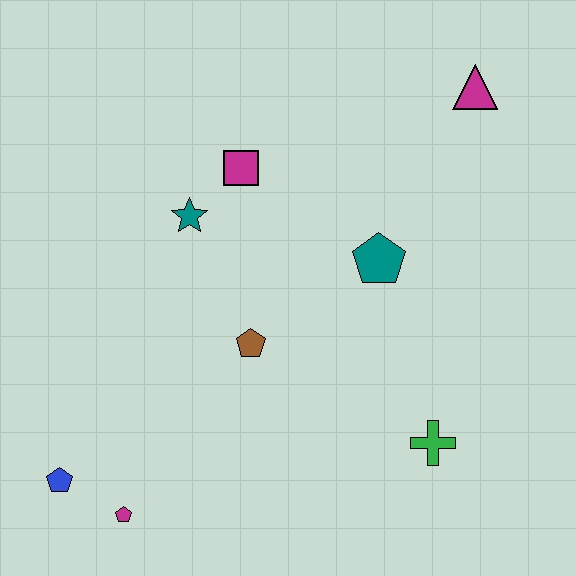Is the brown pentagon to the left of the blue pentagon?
No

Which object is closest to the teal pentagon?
The brown pentagon is closest to the teal pentagon.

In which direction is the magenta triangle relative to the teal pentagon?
The magenta triangle is above the teal pentagon.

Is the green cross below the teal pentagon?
Yes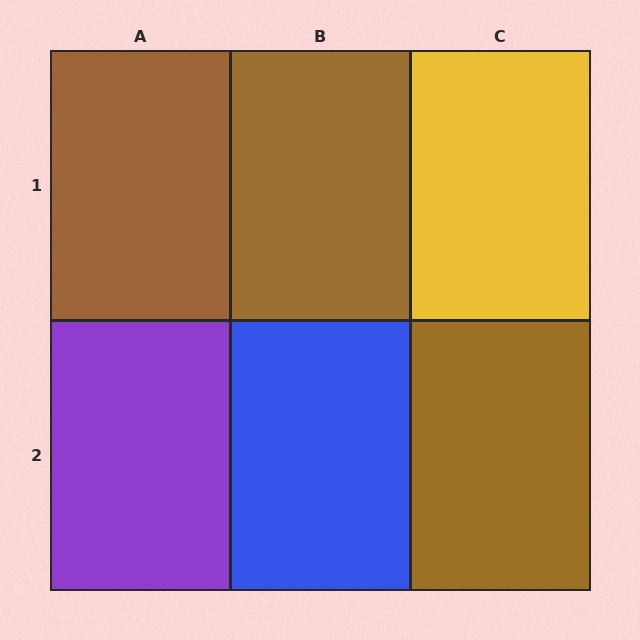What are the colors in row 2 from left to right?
Purple, blue, brown.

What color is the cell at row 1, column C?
Yellow.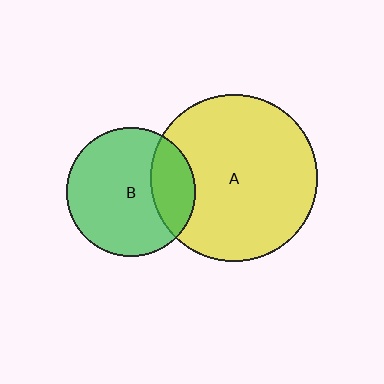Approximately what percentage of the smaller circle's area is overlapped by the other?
Approximately 25%.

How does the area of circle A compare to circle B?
Approximately 1.7 times.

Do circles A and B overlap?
Yes.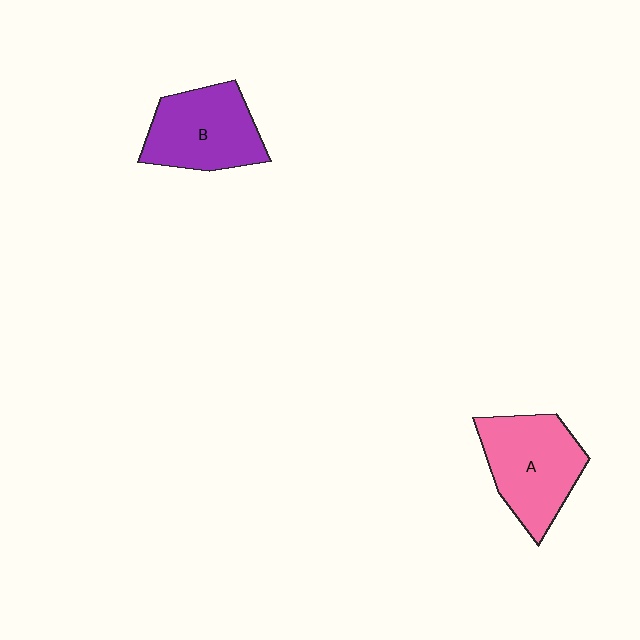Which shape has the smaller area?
Shape B (purple).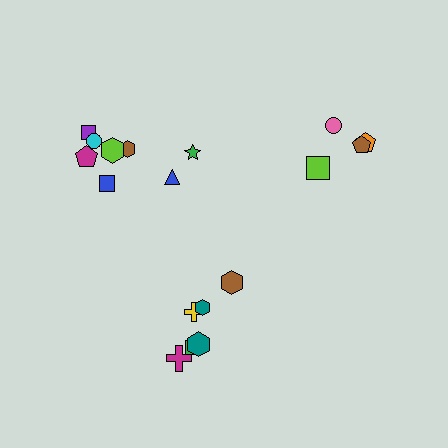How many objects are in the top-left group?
There are 8 objects.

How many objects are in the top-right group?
There are 4 objects.